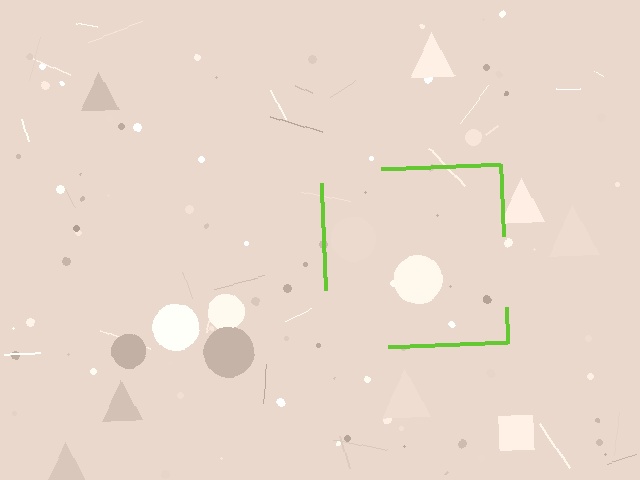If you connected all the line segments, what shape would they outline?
They would outline a square.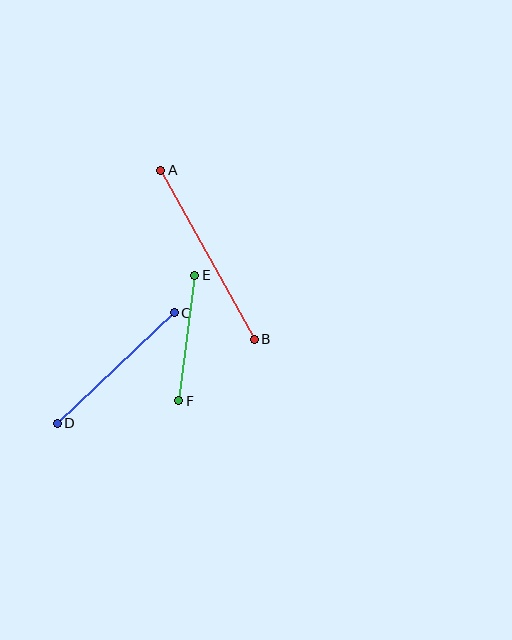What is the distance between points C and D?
The distance is approximately 161 pixels.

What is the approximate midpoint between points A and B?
The midpoint is at approximately (207, 255) pixels.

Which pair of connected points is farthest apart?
Points A and B are farthest apart.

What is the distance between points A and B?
The distance is approximately 193 pixels.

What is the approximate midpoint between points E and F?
The midpoint is at approximately (187, 338) pixels.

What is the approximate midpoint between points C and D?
The midpoint is at approximately (116, 368) pixels.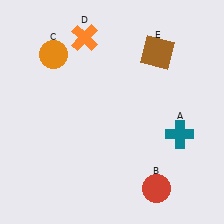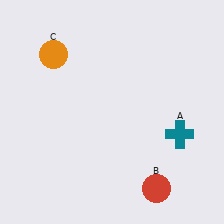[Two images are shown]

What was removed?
The brown square (E), the orange cross (D) were removed in Image 2.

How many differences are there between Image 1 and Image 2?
There are 2 differences between the two images.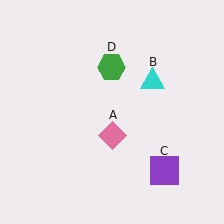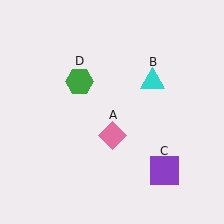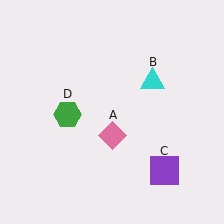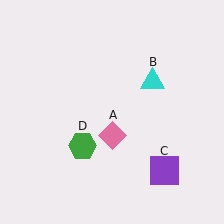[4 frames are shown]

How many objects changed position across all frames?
1 object changed position: green hexagon (object D).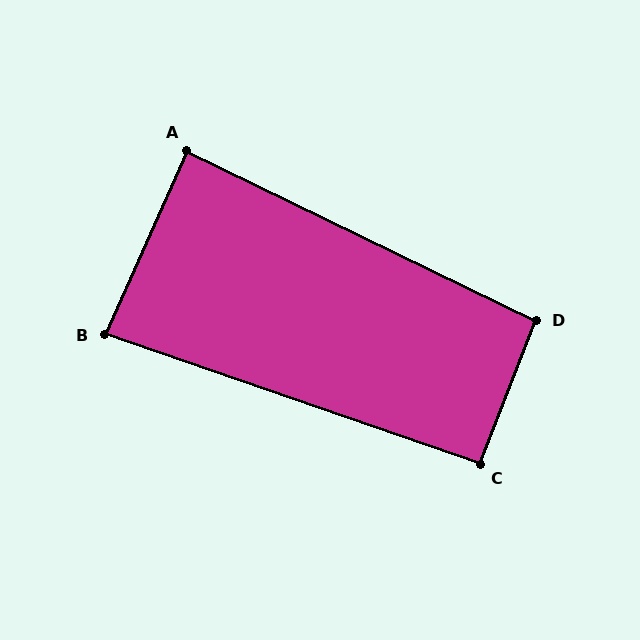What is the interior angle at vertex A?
Approximately 88 degrees (approximately right).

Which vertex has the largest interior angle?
D, at approximately 95 degrees.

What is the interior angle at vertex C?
Approximately 92 degrees (approximately right).